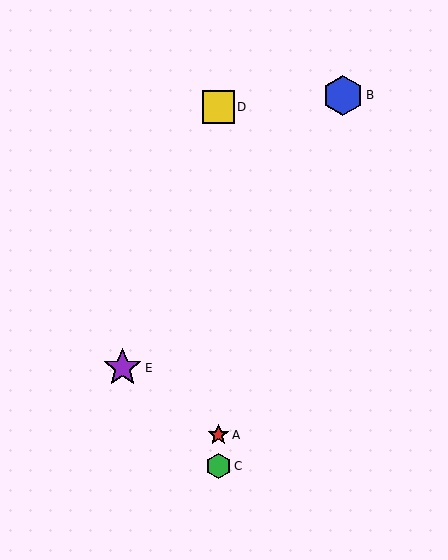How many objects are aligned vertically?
3 objects (A, C, D) are aligned vertically.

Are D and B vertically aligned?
No, D is at x≈218 and B is at x≈343.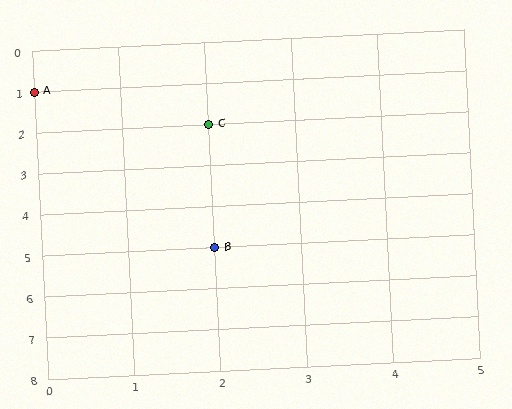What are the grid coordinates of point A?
Point A is at grid coordinates (0, 1).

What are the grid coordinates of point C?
Point C is at grid coordinates (2, 2).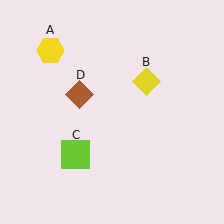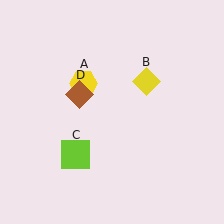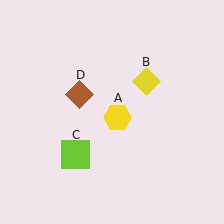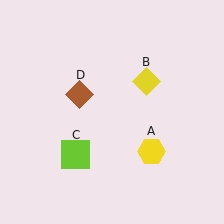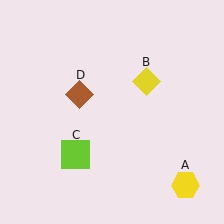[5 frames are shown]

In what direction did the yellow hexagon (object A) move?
The yellow hexagon (object A) moved down and to the right.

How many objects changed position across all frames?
1 object changed position: yellow hexagon (object A).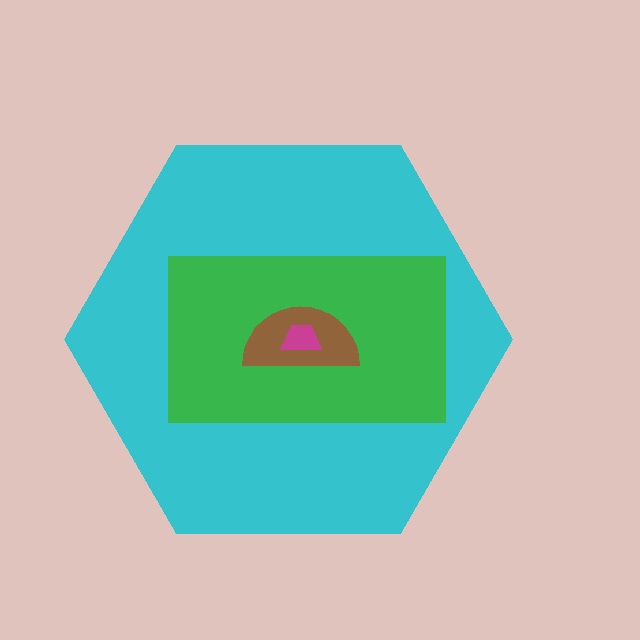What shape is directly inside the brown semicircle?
The magenta trapezoid.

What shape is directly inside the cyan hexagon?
The green rectangle.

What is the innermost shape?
The magenta trapezoid.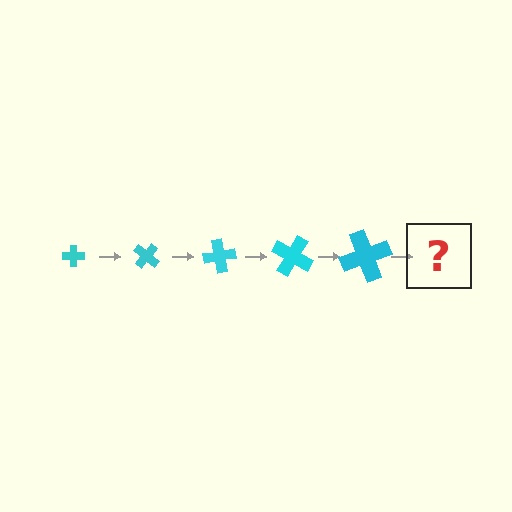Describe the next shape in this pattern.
It should be a cross, larger than the previous one and rotated 200 degrees from the start.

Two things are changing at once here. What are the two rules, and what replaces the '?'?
The two rules are that the cross grows larger each step and it rotates 40 degrees each step. The '?' should be a cross, larger than the previous one and rotated 200 degrees from the start.